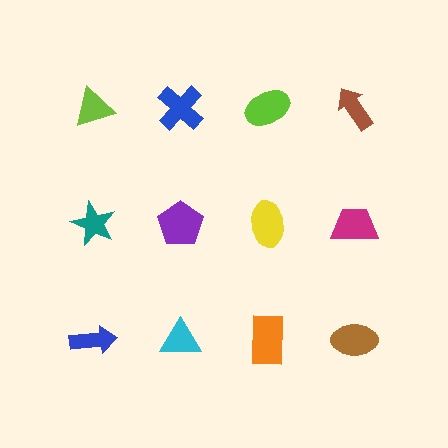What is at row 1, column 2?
A blue cross.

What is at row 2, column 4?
A magenta trapezoid.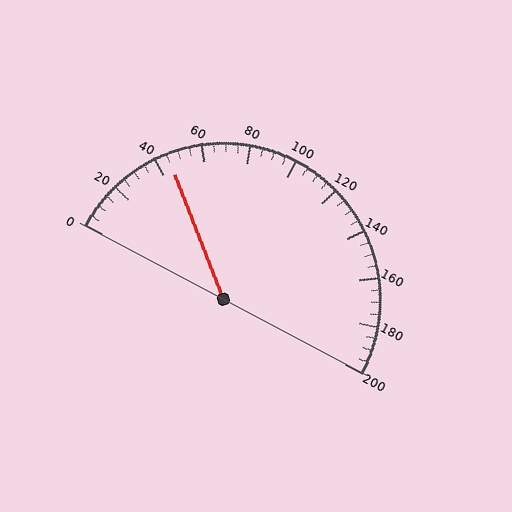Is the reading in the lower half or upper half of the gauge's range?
The reading is in the lower half of the range (0 to 200).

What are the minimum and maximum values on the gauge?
The gauge ranges from 0 to 200.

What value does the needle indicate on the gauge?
The needle indicates approximately 45.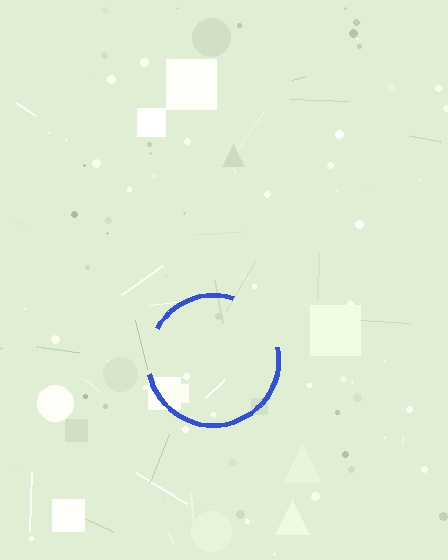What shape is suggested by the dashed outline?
The dashed outline suggests a circle.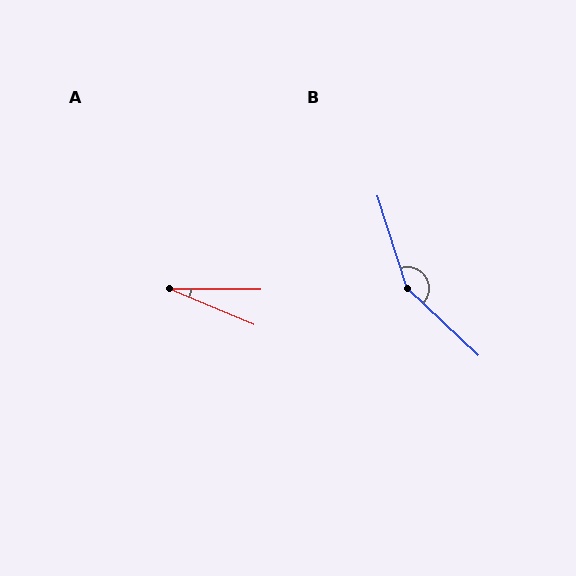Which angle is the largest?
B, at approximately 151 degrees.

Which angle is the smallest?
A, at approximately 23 degrees.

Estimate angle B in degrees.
Approximately 151 degrees.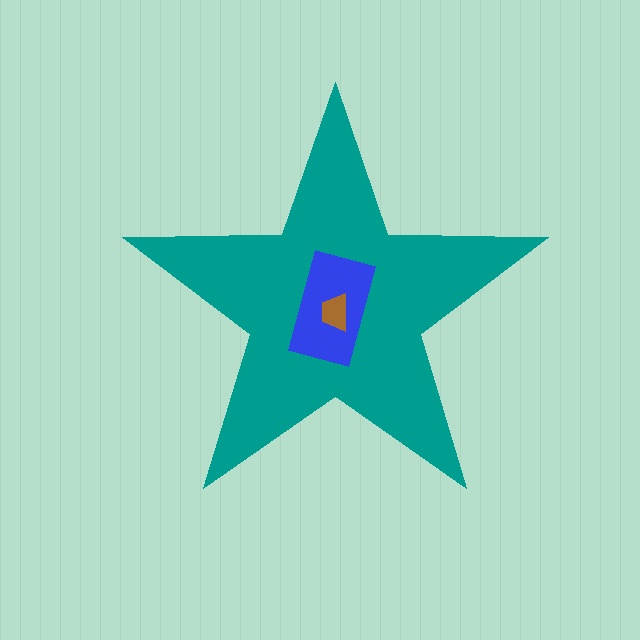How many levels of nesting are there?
3.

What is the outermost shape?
The teal star.